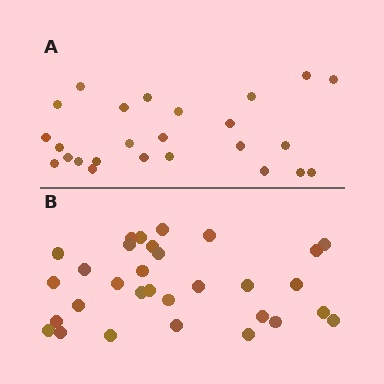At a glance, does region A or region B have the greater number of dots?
Region B (the bottom region) has more dots.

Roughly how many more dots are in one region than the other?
Region B has about 6 more dots than region A.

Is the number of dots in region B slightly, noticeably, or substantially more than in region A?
Region B has only slightly more — the two regions are fairly close. The ratio is roughly 1.2 to 1.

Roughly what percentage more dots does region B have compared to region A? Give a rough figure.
About 25% more.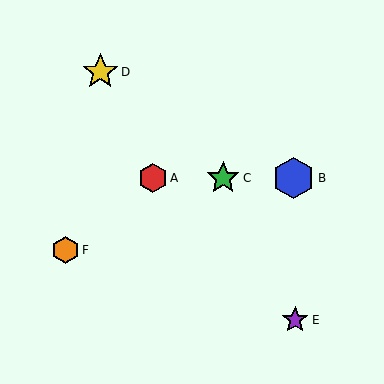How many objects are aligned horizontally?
3 objects (A, B, C) are aligned horizontally.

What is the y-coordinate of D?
Object D is at y≈72.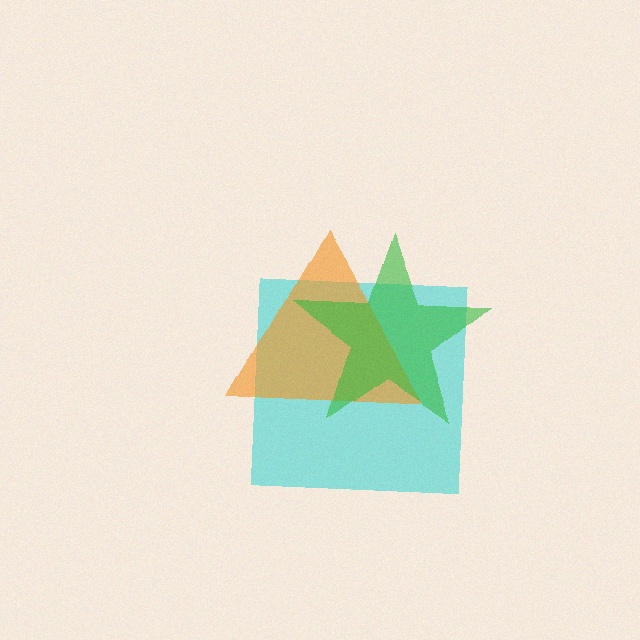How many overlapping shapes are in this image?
There are 3 overlapping shapes in the image.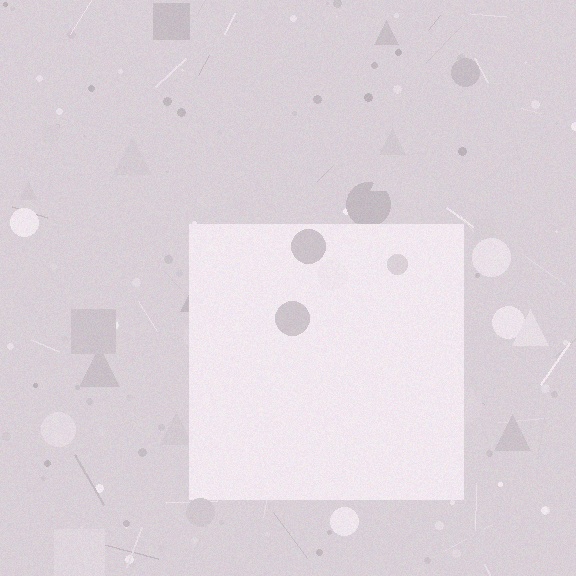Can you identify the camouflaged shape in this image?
The camouflaged shape is a square.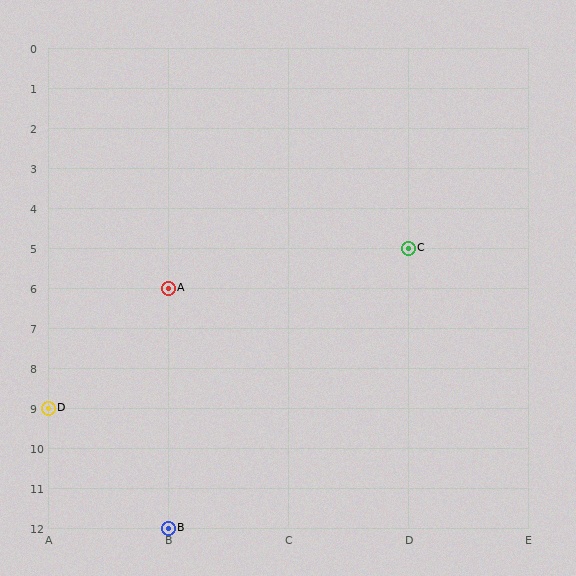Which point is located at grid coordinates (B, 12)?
Point B is at (B, 12).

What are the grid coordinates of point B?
Point B is at grid coordinates (B, 12).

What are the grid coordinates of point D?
Point D is at grid coordinates (A, 9).